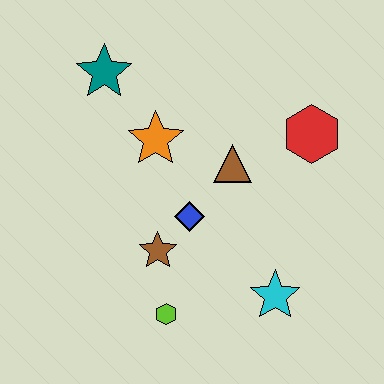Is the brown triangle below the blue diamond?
No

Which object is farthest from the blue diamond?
The teal star is farthest from the blue diamond.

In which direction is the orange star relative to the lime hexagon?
The orange star is above the lime hexagon.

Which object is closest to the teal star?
The orange star is closest to the teal star.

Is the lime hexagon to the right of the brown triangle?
No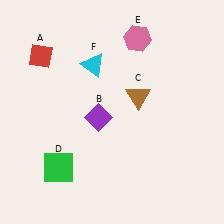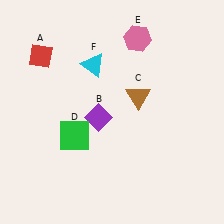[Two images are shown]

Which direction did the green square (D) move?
The green square (D) moved up.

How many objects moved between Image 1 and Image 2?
1 object moved between the two images.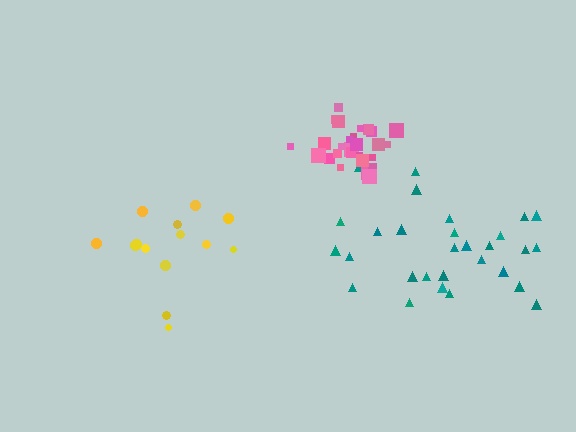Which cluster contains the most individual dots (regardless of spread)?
Teal (29).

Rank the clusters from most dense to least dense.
pink, teal, yellow.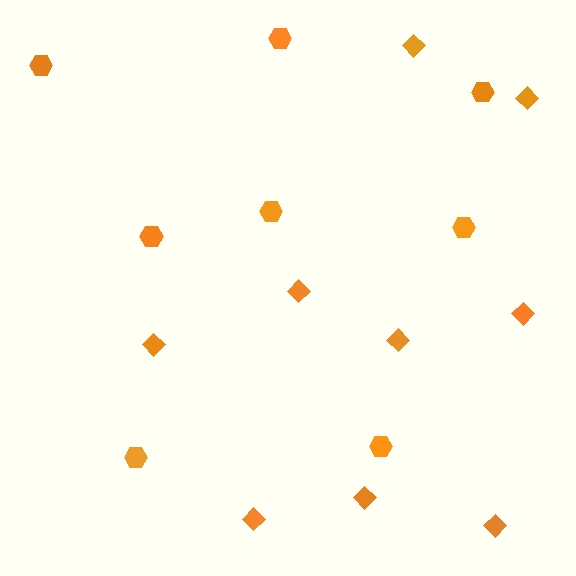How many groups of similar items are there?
There are 2 groups: one group of diamonds (9) and one group of hexagons (8).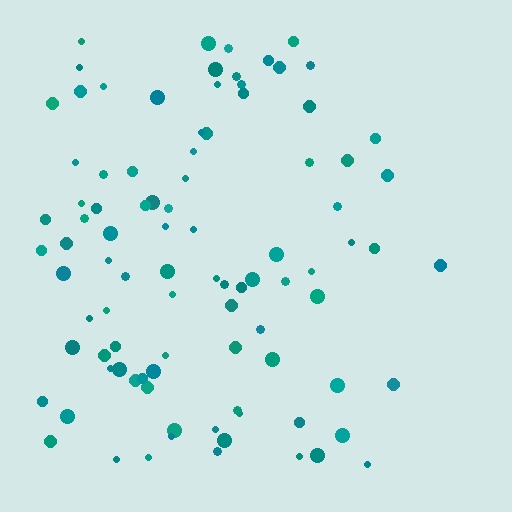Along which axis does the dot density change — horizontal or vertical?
Horizontal.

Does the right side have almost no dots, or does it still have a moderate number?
Still a moderate number, just noticeably fewer than the left.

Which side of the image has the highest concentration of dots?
The left.